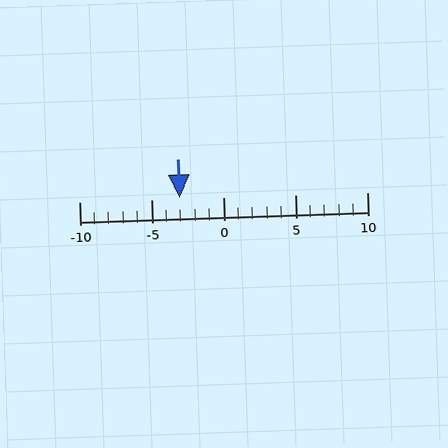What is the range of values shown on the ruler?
The ruler shows values from -10 to 10.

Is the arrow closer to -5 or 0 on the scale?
The arrow is closer to -5.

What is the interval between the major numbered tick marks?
The major tick marks are spaced 5 units apart.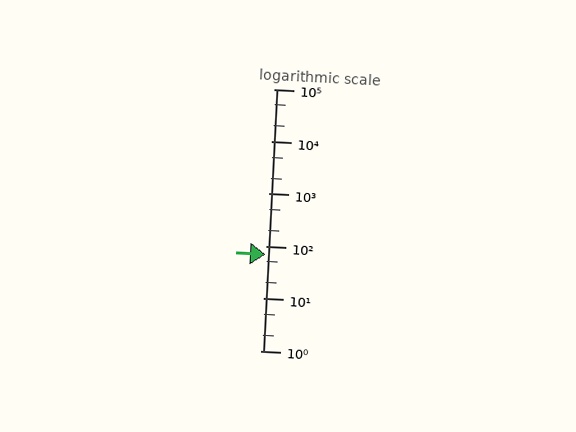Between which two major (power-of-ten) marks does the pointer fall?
The pointer is between 10 and 100.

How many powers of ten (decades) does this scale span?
The scale spans 5 decades, from 1 to 100000.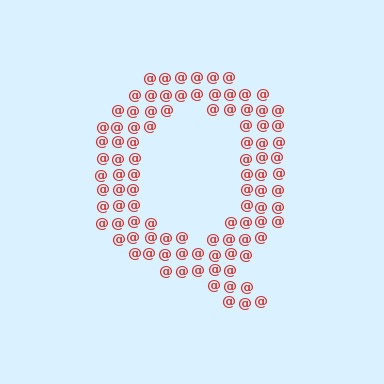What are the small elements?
The small elements are at signs.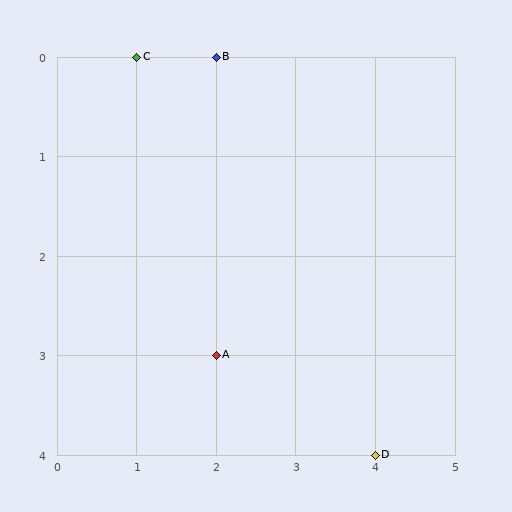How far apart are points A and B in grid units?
Points A and B are 3 rows apart.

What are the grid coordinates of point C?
Point C is at grid coordinates (1, 0).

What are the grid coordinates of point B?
Point B is at grid coordinates (2, 0).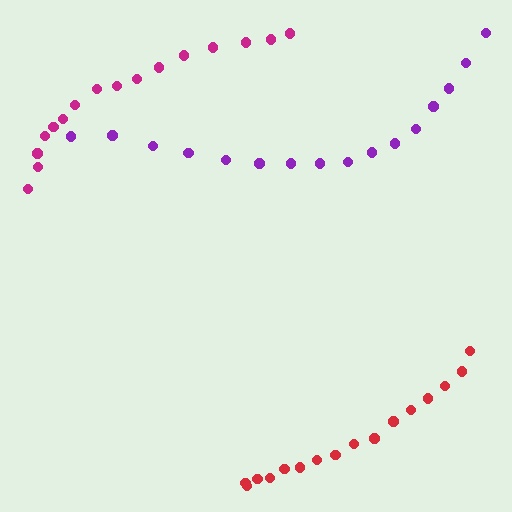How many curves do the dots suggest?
There are 3 distinct paths.